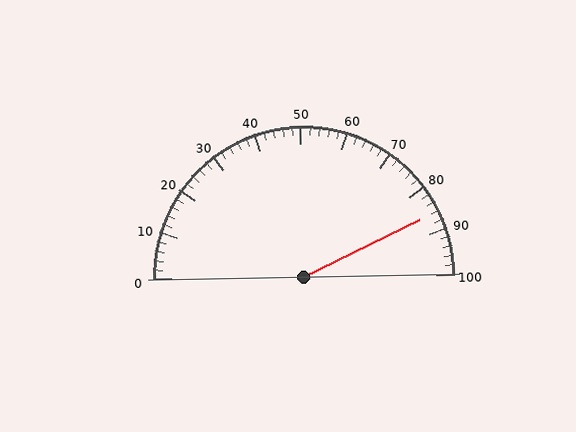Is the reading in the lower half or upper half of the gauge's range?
The reading is in the upper half of the range (0 to 100).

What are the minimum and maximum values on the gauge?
The gauge ranges from 0 to 100.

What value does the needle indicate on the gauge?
The needle indicates approximately 86.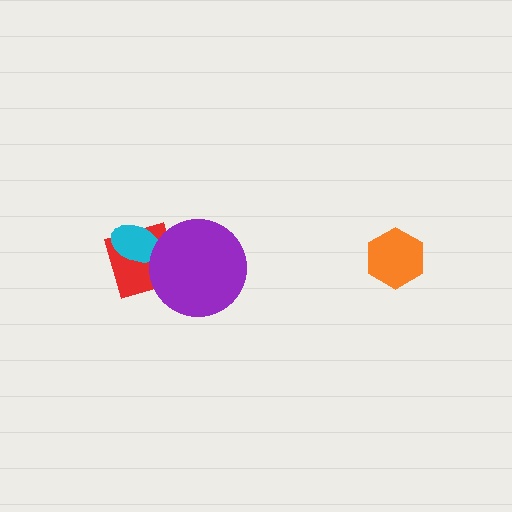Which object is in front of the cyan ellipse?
The purple circle is in front of the cyan ellipse.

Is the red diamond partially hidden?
Yes, it is partially covered by another shape.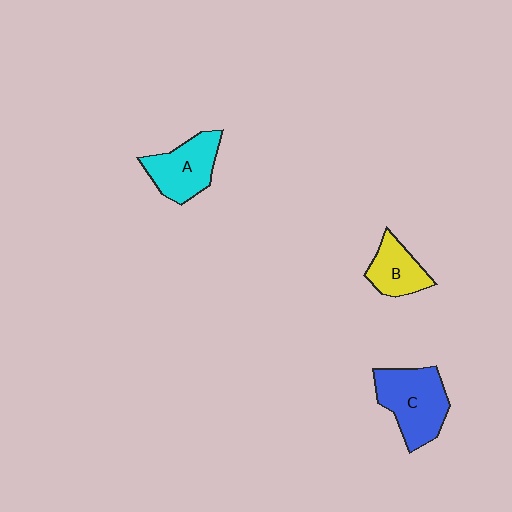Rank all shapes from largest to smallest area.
From largest to smallest: C (blue), A (cyan), B (yellow).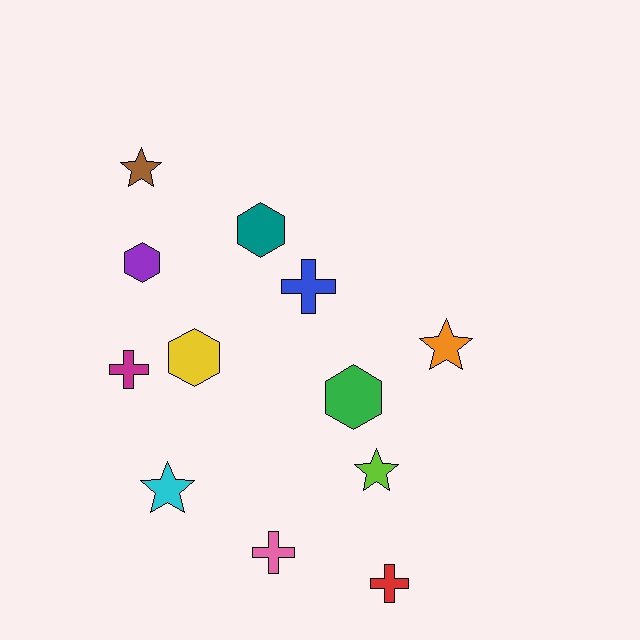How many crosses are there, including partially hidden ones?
There are 4 crosses.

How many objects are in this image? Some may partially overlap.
There are 12 objects.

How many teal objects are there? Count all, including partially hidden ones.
There is 1 teal object.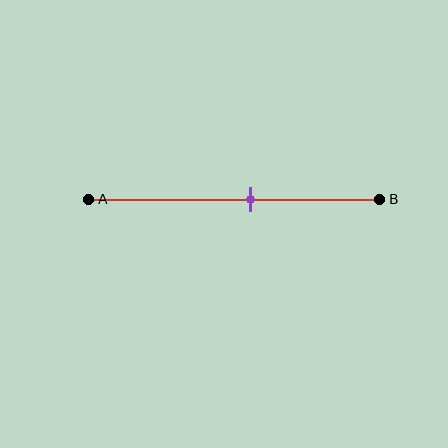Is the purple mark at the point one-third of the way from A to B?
No, the mark is at about 55% from A, not at the 33% one-third point.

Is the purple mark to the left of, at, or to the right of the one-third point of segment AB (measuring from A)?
The purple mark is to the right of the one-third point of segment AB.